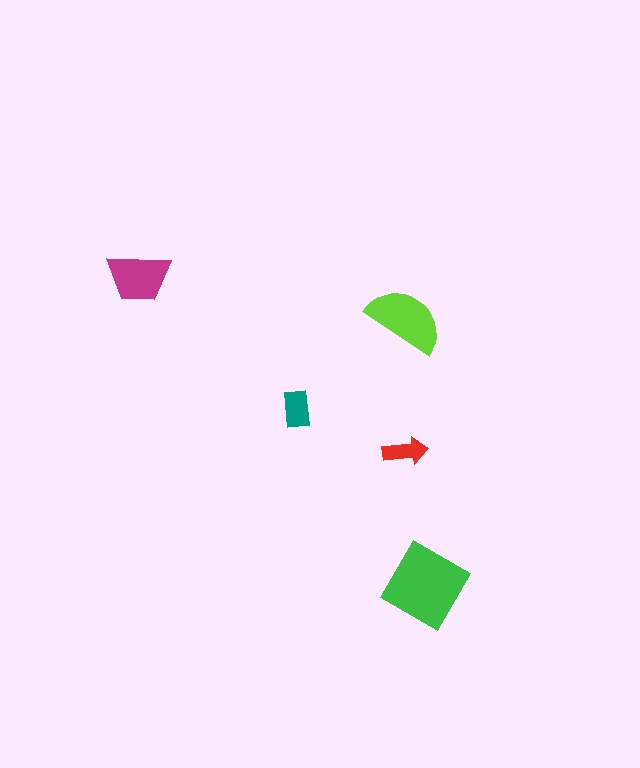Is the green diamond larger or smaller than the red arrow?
Larger.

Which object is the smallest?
The red arrow.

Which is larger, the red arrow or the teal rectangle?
The teal rectangle.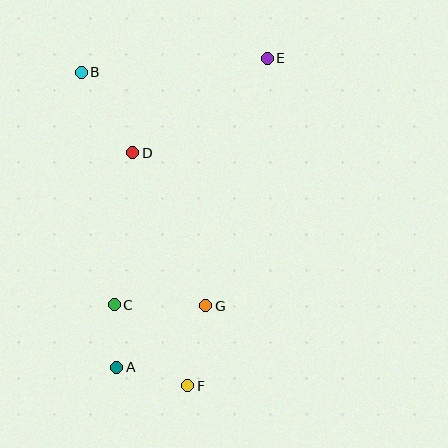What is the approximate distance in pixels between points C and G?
The distance between C and G is approximately 92 pixels.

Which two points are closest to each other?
Points A and C are closest to each other.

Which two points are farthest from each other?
Points A and E are farthest from each other.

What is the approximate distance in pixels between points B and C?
The distance between B and C is approximately 235 pixels.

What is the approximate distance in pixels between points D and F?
The distance between D and F is approximately 239 pixels.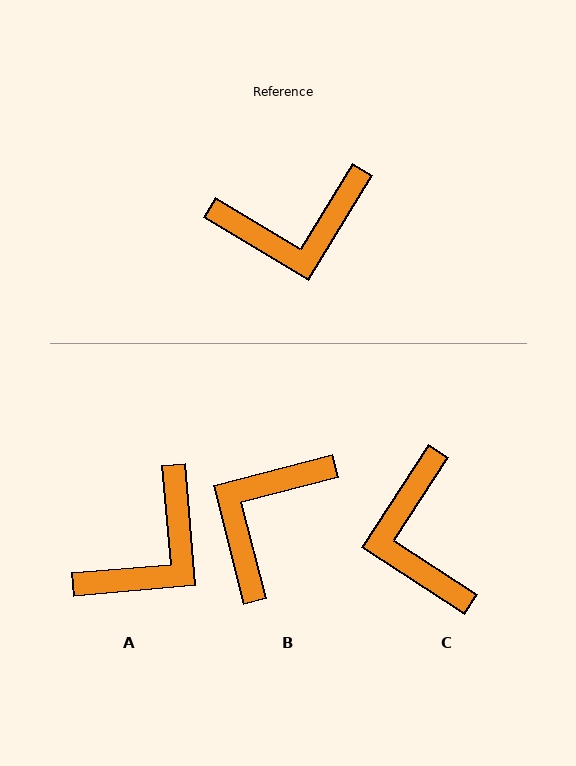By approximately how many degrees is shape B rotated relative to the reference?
Approximately 135 degrees clockwise.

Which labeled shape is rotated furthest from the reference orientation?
B, about 135 degrees away.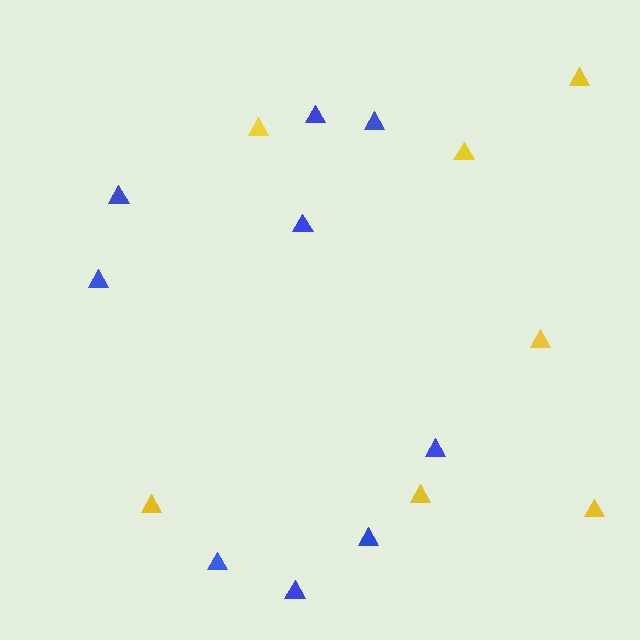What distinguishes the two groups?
There are 2 groups: one group of yellow triangles (7) and one group of blue triangles (9).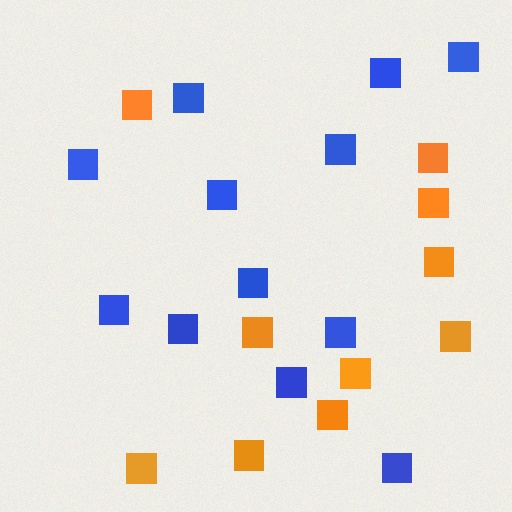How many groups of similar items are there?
There are 2 groups: one group of blue squares (12) and one group of orange squares (10).